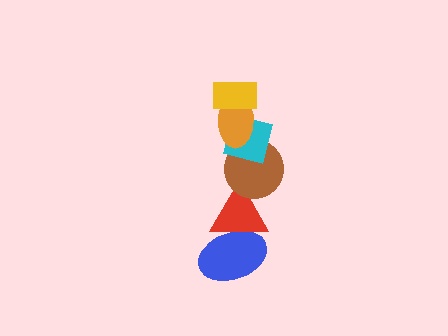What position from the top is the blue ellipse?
The blue ellipse is 6th from the top.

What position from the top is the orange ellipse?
The orange ellipse is 2nd from the top.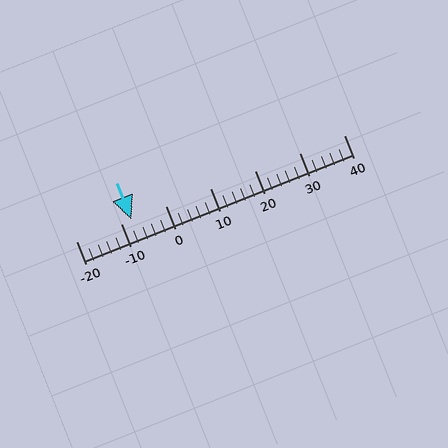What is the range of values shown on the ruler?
The ruler shows values from -20 to 40.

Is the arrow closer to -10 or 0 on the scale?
The arrow is closer to -10.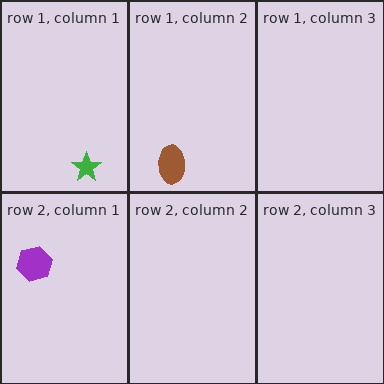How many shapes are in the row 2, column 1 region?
1.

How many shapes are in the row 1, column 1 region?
1.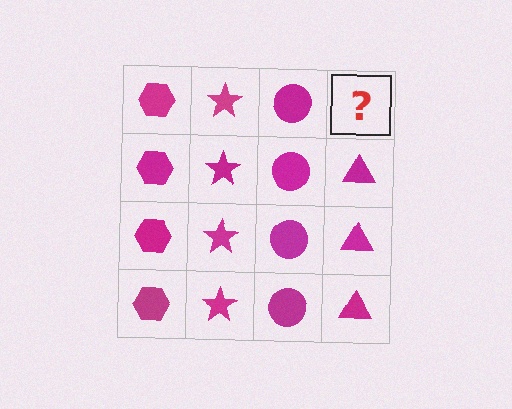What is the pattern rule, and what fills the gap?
The rule is that each column has a consistent shape. The gap should be filled with a magenta triangle.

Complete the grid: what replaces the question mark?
The question mark should be replaced with a magenta triangle.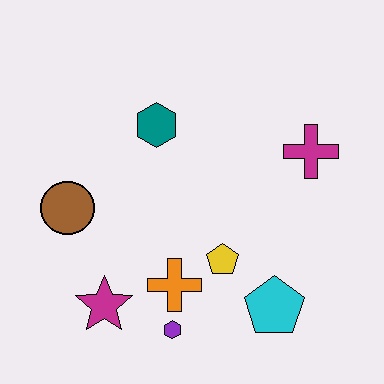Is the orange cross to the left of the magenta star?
No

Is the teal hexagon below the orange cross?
No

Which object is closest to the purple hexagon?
The orange cross is closest to the purple hexagon.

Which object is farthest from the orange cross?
The magenta cross is farthest from the orange cross.